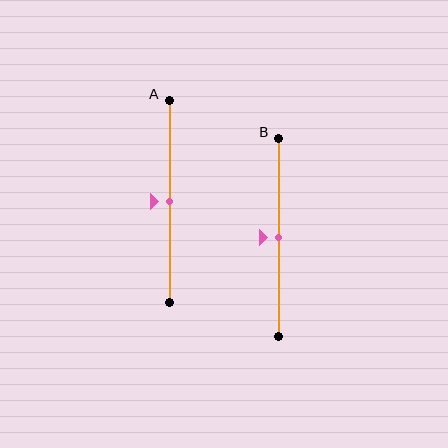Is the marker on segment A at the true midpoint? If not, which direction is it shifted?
Yes, the marker on segment A is at the true midpoint.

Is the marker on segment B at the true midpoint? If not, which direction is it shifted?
Yes, the marker on segment B is at the true midpoint.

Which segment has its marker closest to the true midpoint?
Segment A has its marker closest to the true midpoint.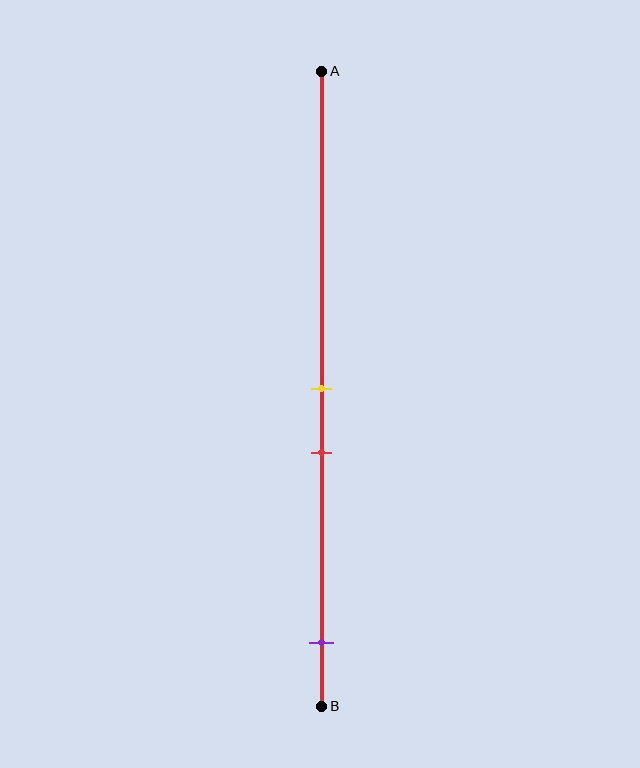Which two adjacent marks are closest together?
The yellow and red marks are the closest adjacent pair.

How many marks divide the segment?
There are 3 marks dividing the segment.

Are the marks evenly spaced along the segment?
No, the marks are not evenly spaced.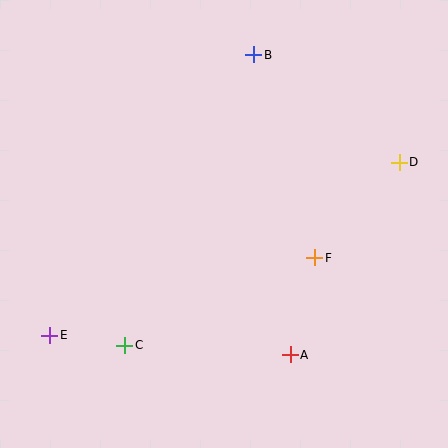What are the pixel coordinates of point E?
Point E is at (50, 335).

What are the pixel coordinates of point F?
Point F is at (315, 258).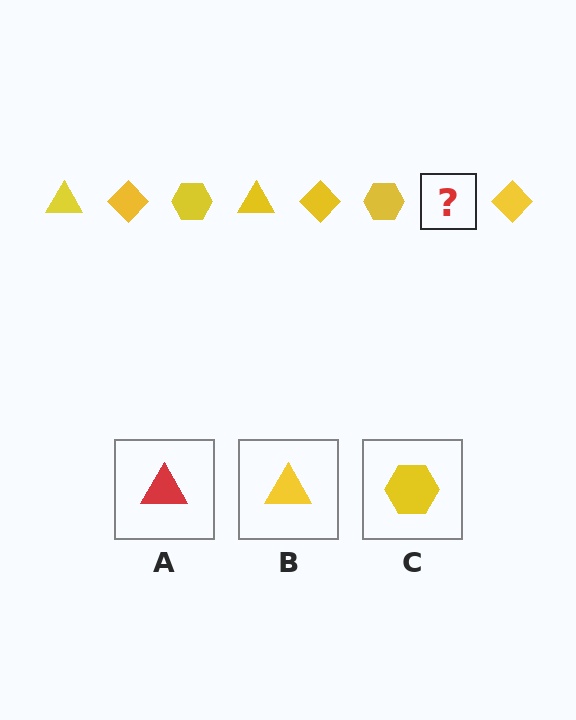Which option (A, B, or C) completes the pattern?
B.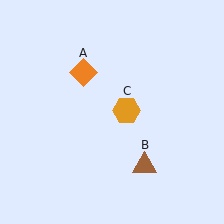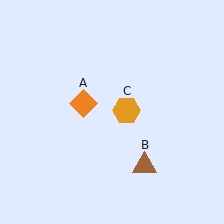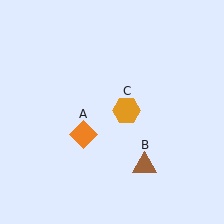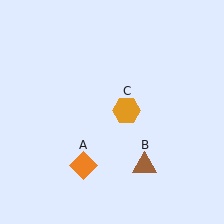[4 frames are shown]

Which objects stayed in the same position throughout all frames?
Brown triangle (object B) and orange hexagon (object C) remained stationary.